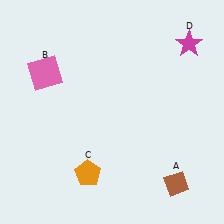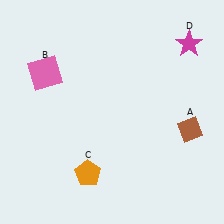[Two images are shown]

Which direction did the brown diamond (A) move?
The brown diamond (A) moved up.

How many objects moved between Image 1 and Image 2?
1 object moved between the two images.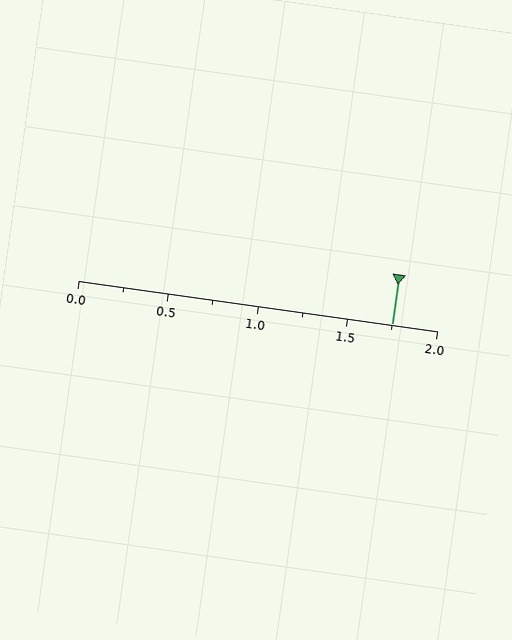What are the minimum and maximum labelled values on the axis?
The axis runs from 0.0 to 2.0.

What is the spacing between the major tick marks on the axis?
The major ticks are spaced 0.5 apart.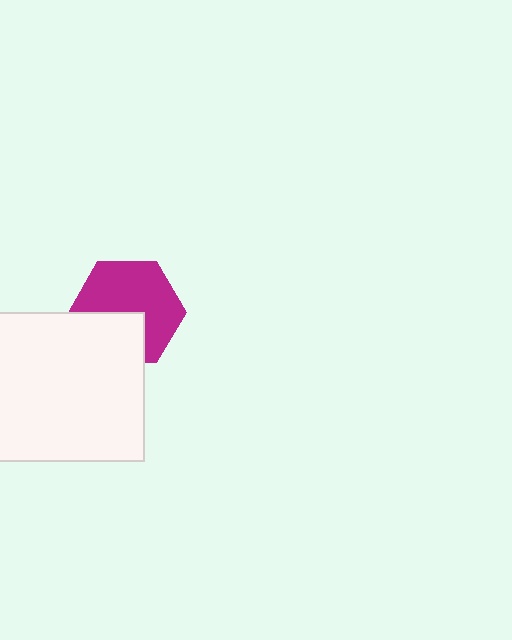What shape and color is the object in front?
The object in front is a white square.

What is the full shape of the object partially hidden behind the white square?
The partially hidden object is a magenta hexagon.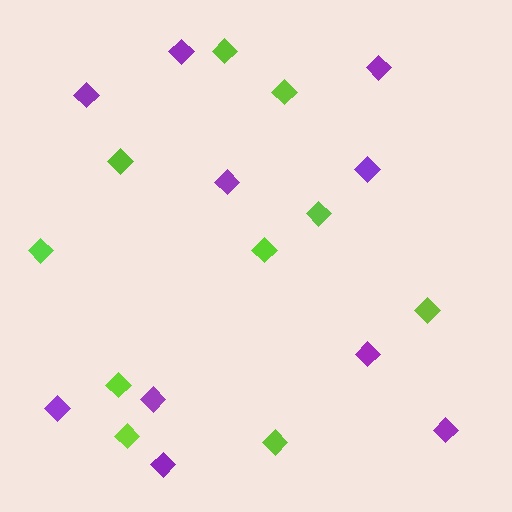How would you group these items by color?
There are 2 groups: one group of lime diamonds (10) and one group of purple diamonds (10).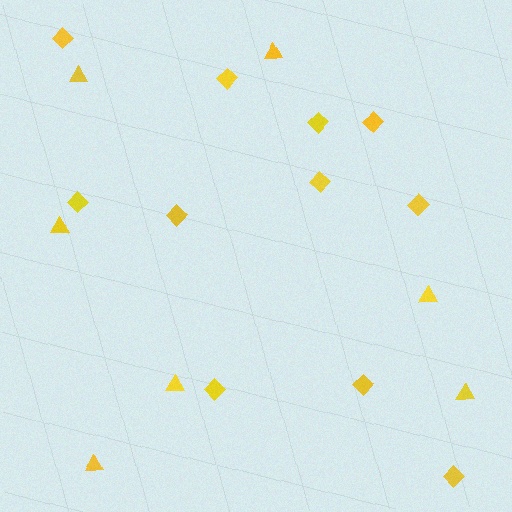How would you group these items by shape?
There are 2 groups: one group of triangles (7) and one group of diamonds (11).